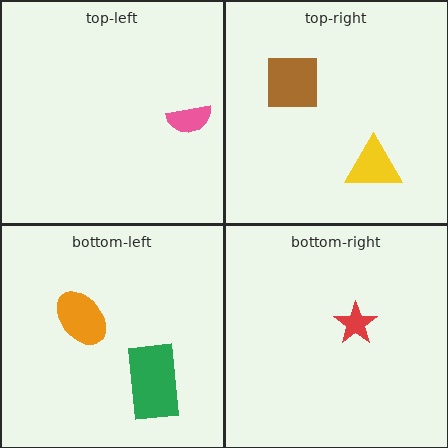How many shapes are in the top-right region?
2.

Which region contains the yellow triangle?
The top-right region.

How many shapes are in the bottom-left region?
2.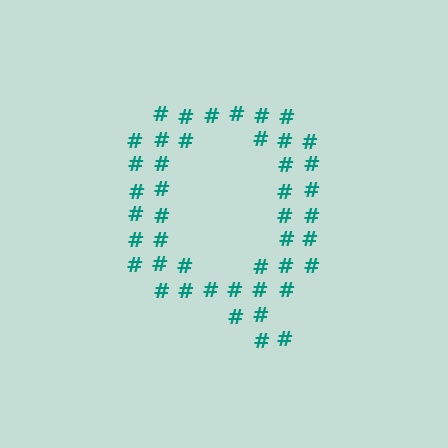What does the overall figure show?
The overall figure shows the letter Q.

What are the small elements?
The small elements are hash symbols.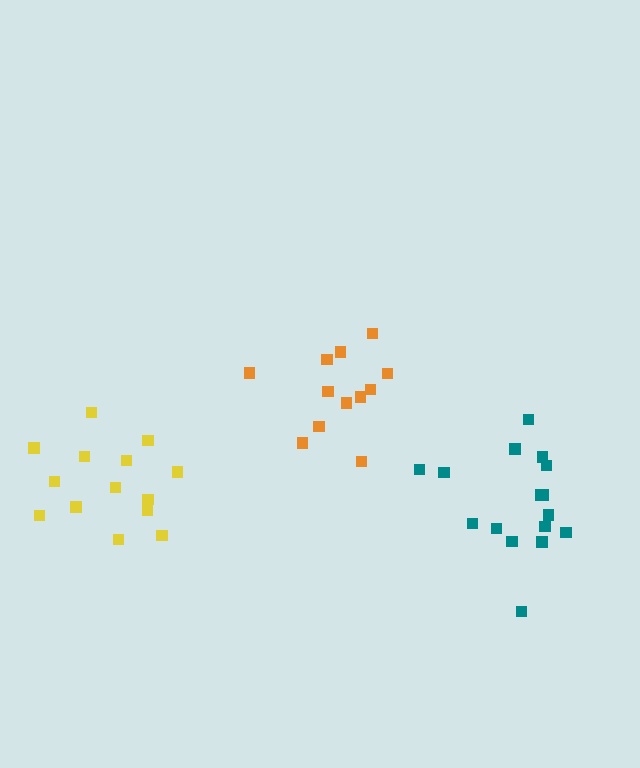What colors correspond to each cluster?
The clusters are colored: orange, teal, yellow.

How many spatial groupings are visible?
There are 3 spatial groupings.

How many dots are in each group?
Group 1: 12 dots, Group 2: 16 dots, Group 3: 14 dots (42 total).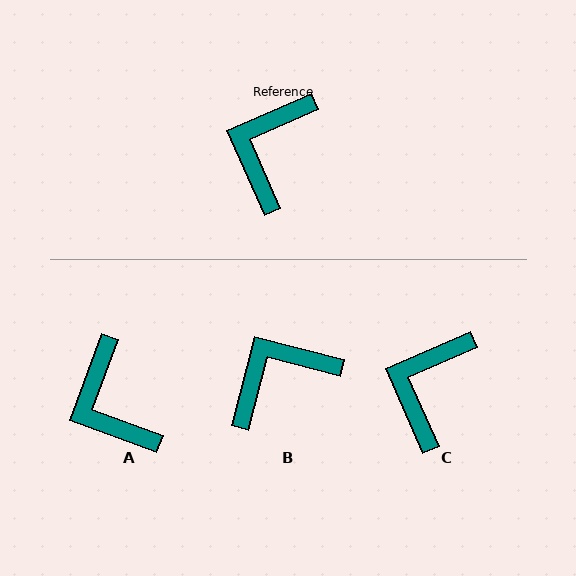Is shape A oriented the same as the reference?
No, it is off by about 46 degrees.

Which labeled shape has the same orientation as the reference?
C.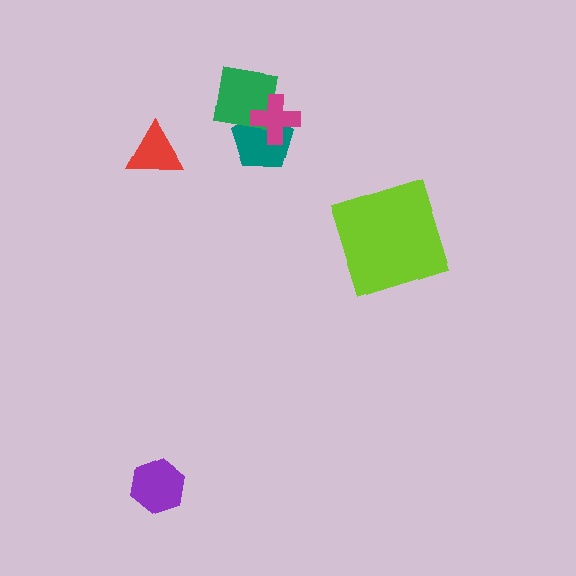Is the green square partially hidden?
Yes, it is partially covered by another shape.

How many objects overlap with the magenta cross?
2 objects overlap with the magenta cross.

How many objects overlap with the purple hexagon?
0 objects overlap with the purple hexagon.